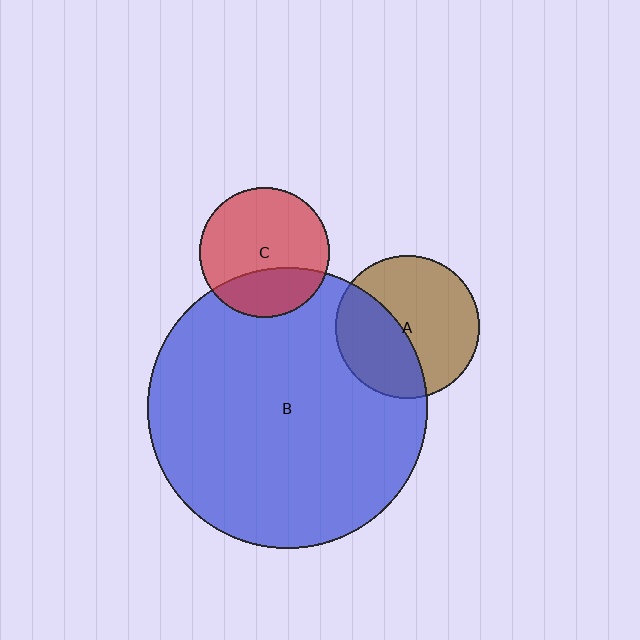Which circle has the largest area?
Circle B (blue).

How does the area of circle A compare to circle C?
Approximately 1.2 times.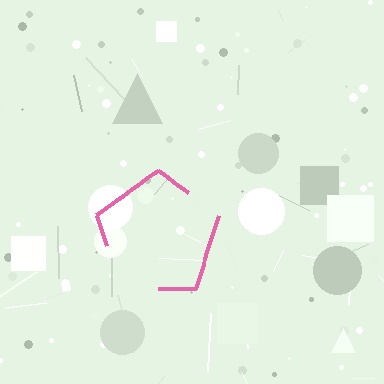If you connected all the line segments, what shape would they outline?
They would outline a pentagon.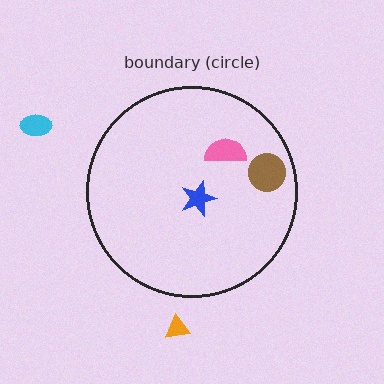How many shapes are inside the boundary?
3 inside, 2 outside.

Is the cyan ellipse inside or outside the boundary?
Outside.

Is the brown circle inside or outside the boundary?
Inside.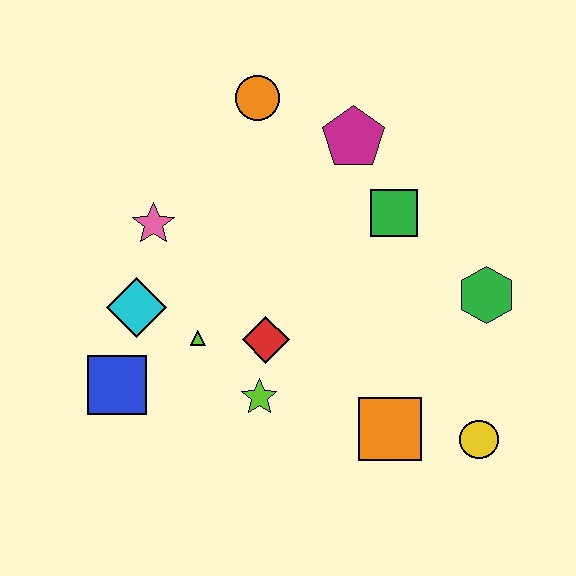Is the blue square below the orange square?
No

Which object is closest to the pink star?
The cyan diamond is closest to the pink star.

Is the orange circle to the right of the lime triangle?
Yes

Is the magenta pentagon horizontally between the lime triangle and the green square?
Yes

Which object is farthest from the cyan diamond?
The yellow circle is farthest from the cyan diamond.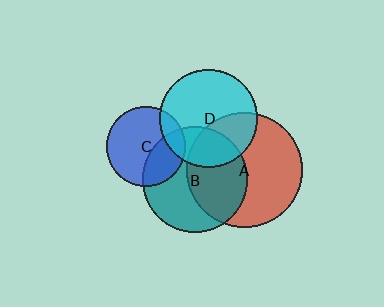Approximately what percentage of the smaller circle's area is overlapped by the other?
Approximately 35%.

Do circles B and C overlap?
Yes.